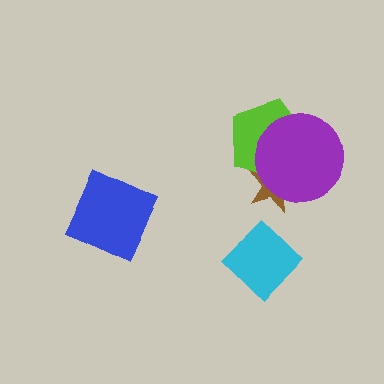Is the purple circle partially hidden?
No, no other shape covers it.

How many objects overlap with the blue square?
0 objects overlap with the blue square.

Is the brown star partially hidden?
Yes, it is partially covered by another shape.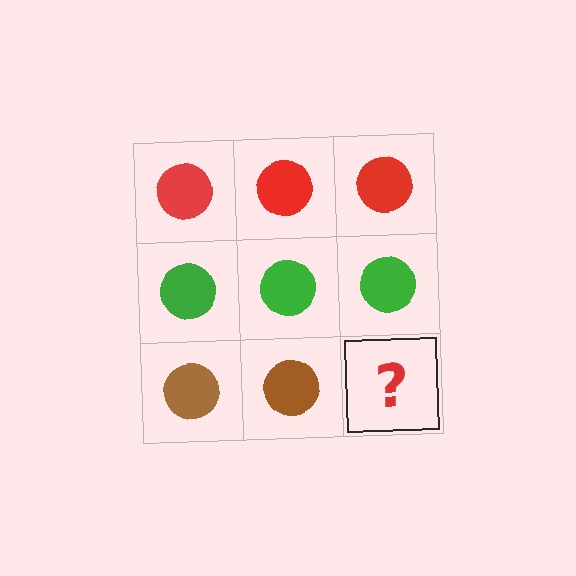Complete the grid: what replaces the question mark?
The question mark should be replaced with a brown circle.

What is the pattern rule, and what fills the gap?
The rule is that each row has a consistent color. The gap should be filled with a brown circle.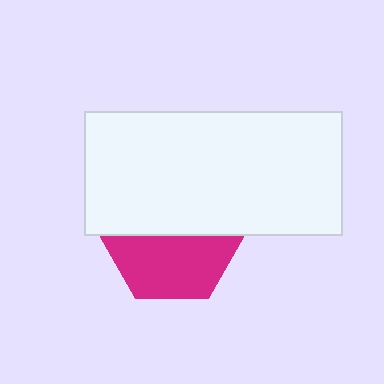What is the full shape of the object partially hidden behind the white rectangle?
The partially hidden object is a magenta hexagon.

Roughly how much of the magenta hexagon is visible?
About half of it is visible (roughly 50%).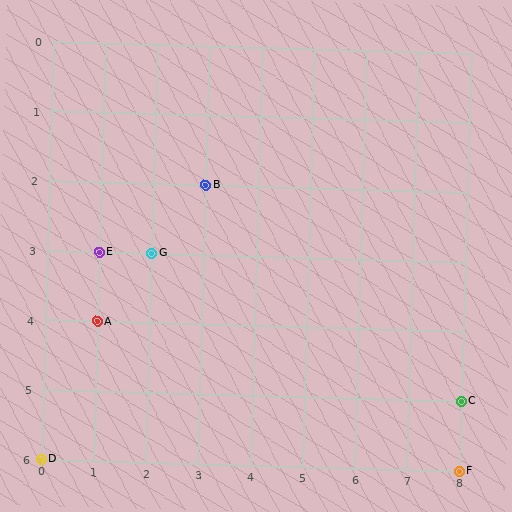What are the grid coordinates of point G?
Point G is at grid coordinates (2, 3).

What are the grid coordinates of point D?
Point D is at grid coordinates (0, 6).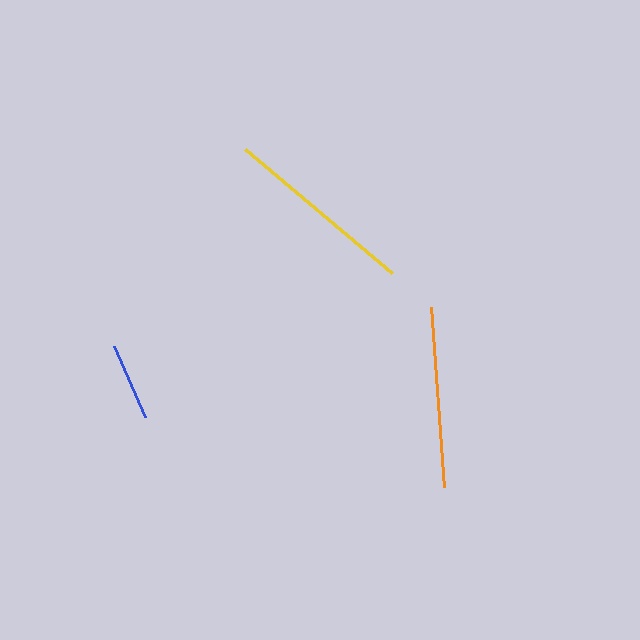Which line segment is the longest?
The yellow line is the longest at approximately 192 pixels.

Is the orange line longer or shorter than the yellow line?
The yellow line is longer than the orange line.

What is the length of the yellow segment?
The yellow segment is approximately 192 pixels long.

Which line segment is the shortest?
The blue line is the shortest at approximately 78 pixels.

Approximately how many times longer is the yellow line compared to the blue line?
The yellow line is approximately 2.5 times the length of the blue line.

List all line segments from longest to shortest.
From longest to shortest: yellow, orange, blue.